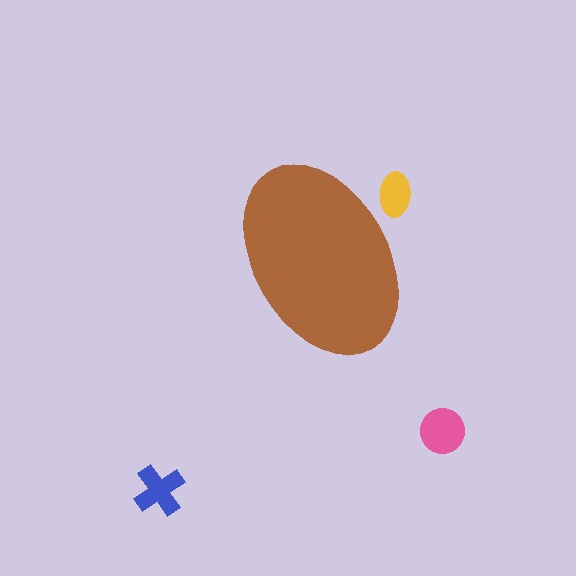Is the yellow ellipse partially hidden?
Yes, the yellow ellipse is partially hidden behind the brown ellipse.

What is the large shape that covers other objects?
A brown ellipse.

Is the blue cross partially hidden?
No, the blue cross is fully visible.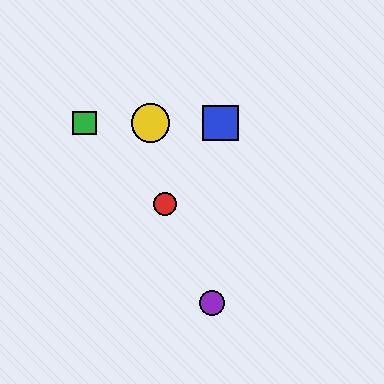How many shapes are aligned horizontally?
3 shapes (the blue square, the green square, the yellow circle) are aligned horizontally.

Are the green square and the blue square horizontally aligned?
Yes, both are at y≈123.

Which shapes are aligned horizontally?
The blue square, the green square, the yellow circle are aligned horizontally.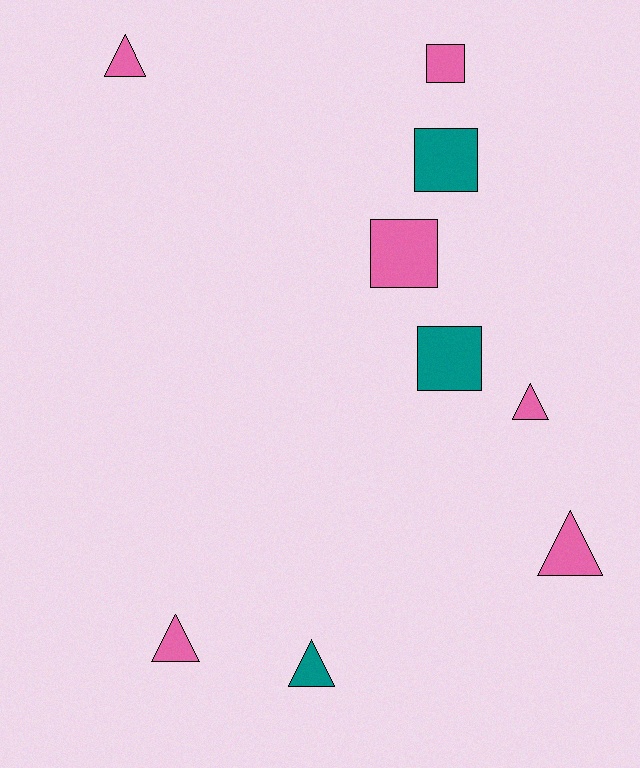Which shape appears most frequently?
Triangle, with 5 objects.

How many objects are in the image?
There are 9 objects.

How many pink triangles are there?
There are 4 pink triangles.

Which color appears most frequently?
Pink, with 6 objects.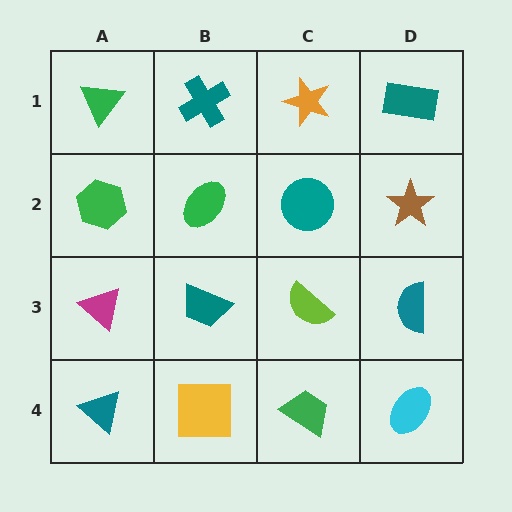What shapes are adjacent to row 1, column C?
A teal circle (row 2, column C), a teal cross (row 1, column B), a teal rectangle (row 1, column D).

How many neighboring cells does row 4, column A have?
2.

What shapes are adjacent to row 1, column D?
A brown star (row 2, column D), an orange star (row 1, column C).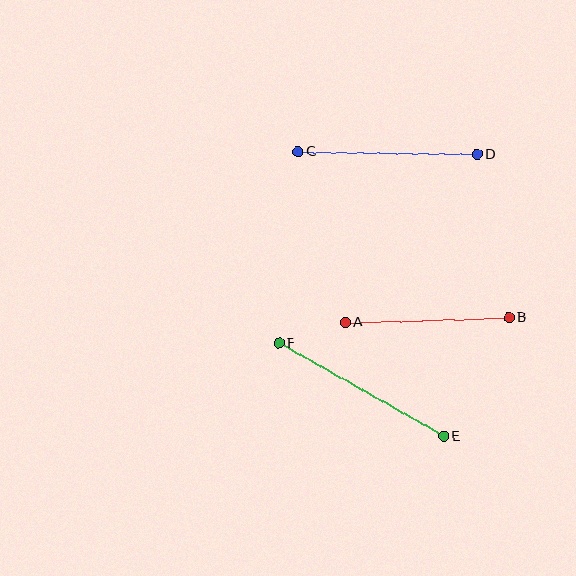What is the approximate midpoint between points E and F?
The midpoint is at approximately (361, 390) pixels.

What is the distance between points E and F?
The distance is approximately 189 pixels.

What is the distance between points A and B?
The distance is approximately 164 pixels.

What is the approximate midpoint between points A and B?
The midpoint is at approximately (427, 320) pixels.